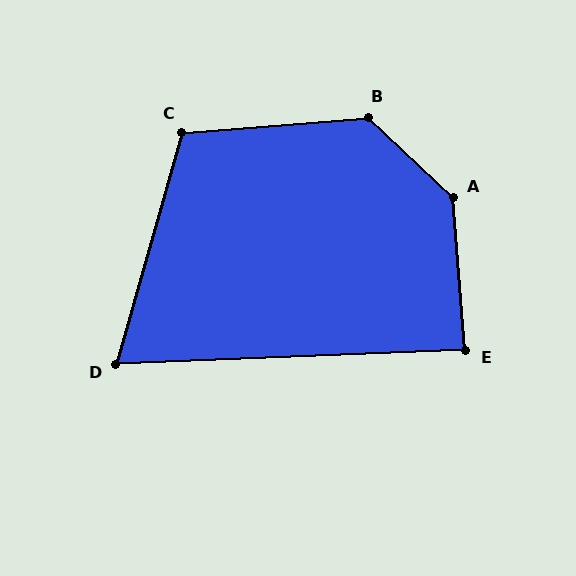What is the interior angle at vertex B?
Approximately 132 degrees (obtuse).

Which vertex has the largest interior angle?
A, at approximately 138 degrees.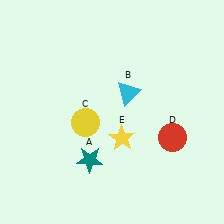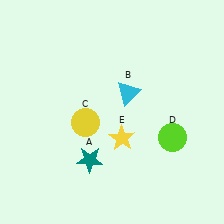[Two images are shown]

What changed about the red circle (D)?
In Image 1, D is red. In Image 2, it changed to lime.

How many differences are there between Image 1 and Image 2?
There is 1 difference between the two images.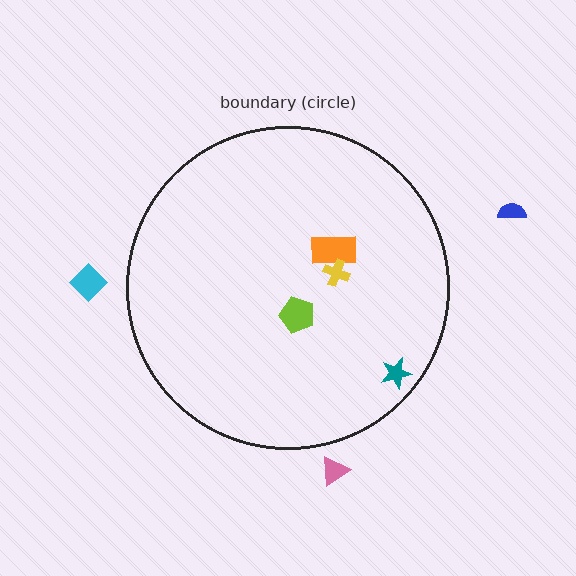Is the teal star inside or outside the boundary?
Inside.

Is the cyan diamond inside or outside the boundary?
Outside.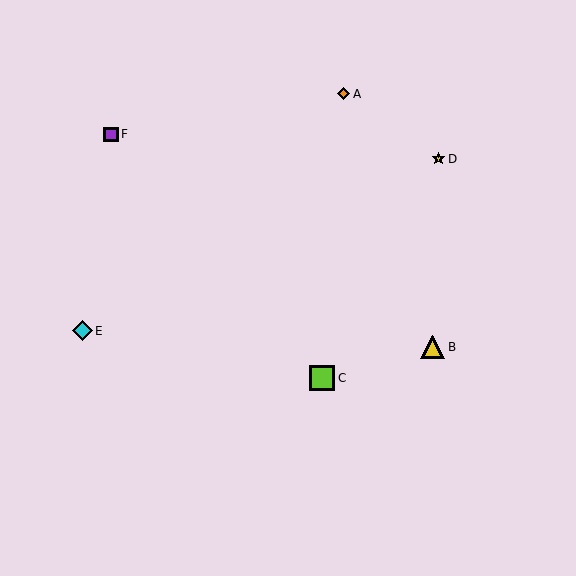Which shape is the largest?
The lime square (labeled C) is the largest.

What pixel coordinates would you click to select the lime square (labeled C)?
Click at (322, 378) to select the lime square C.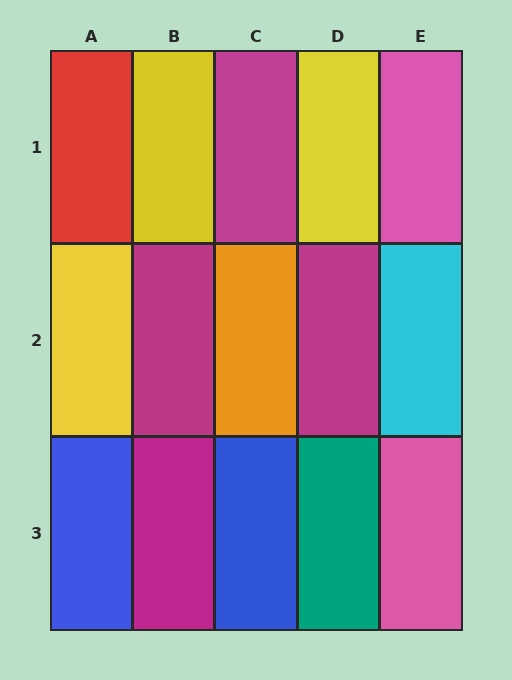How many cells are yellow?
3 cells are yellow.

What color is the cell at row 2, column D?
Magenta.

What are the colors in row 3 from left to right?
Blue, magenta, blue, teal, pink.